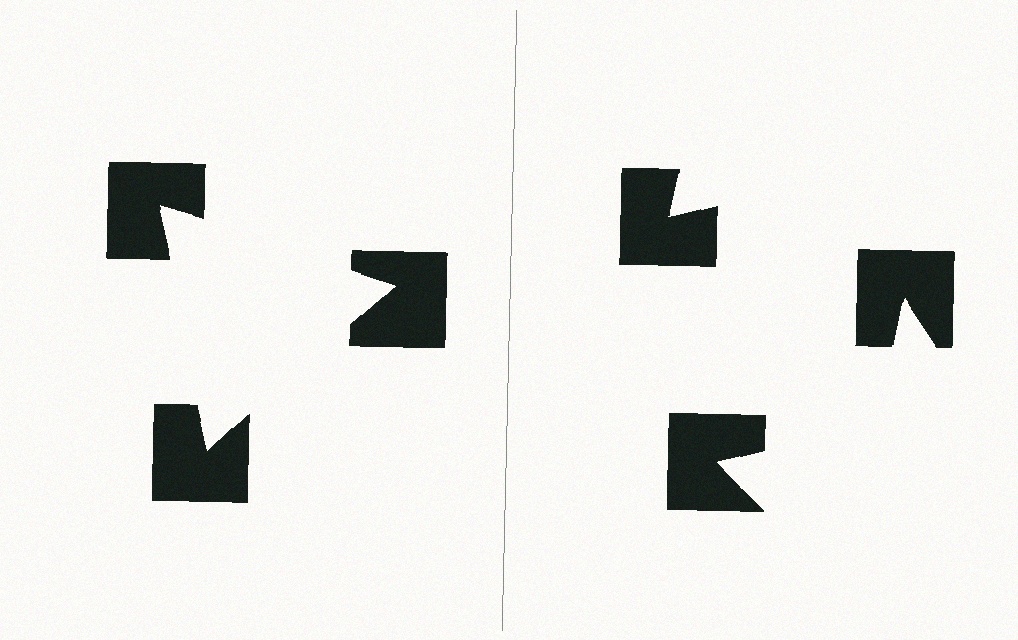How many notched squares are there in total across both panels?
6 — 3 on each side.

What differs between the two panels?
The notched squares are positioned identically on both sides; only the wedge orientations differ. On the left they align to a triangle; on the right they are misaligned.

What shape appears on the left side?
An illusory triangle.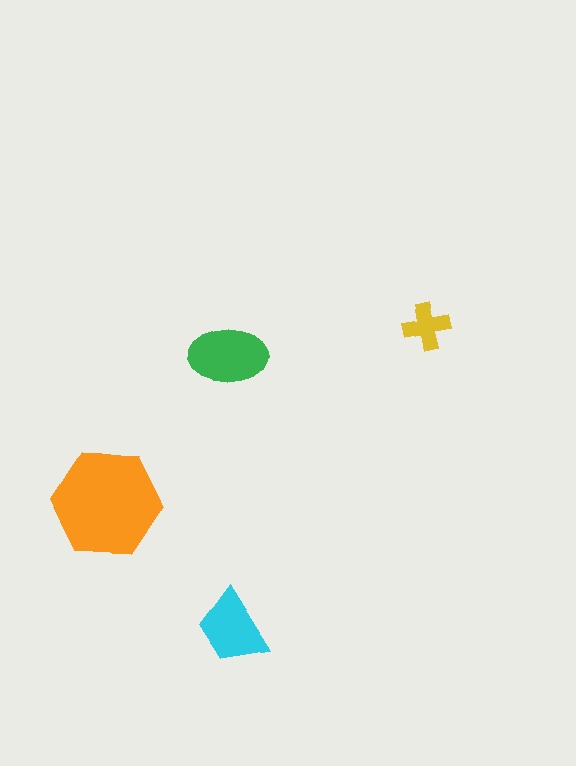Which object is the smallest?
The yellow cross.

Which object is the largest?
The orange hexagon.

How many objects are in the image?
There are 4 objects in the image.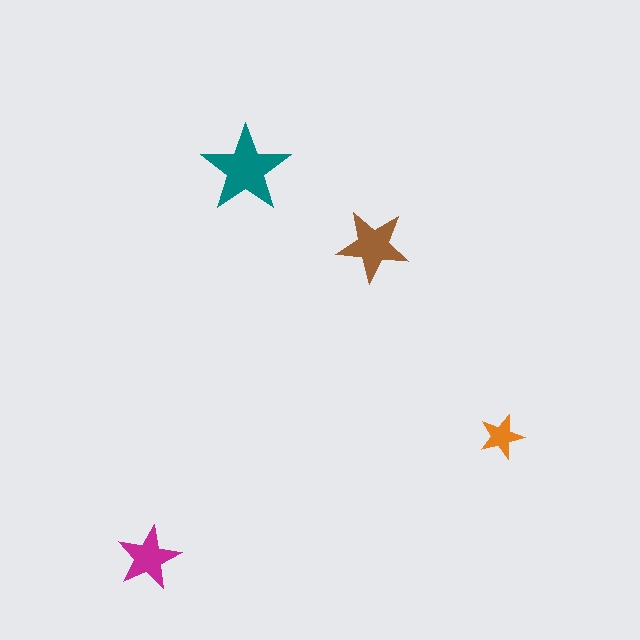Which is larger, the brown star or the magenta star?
The brown one.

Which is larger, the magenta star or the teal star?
The teal one.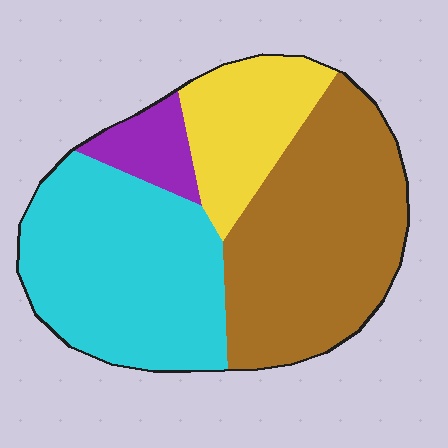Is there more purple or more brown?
Brown.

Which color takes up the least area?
Purple, at roughly 5%.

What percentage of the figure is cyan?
Cyan takes up about three eighths (3/8) of the figure.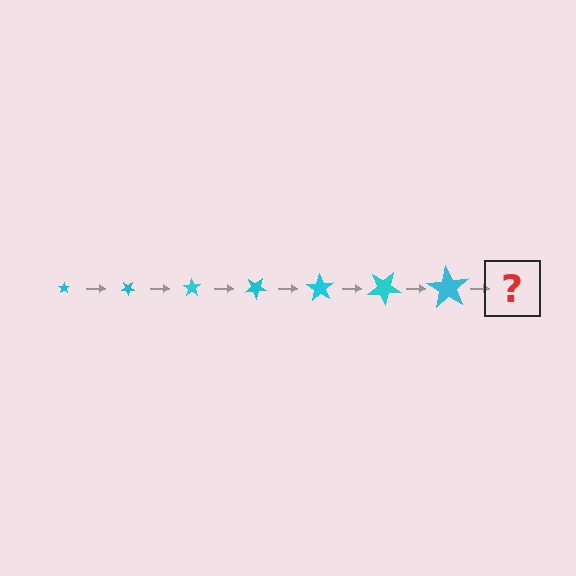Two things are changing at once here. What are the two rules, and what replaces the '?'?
The two rules are that the star grows larger each step and it rotates 35 degrees each step. The '?' should be a star, larger than the previous one and rotated 245 degrees from the start.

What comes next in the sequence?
The next element should be a star, larger than the previous one and rotated 245 degrees from the start.